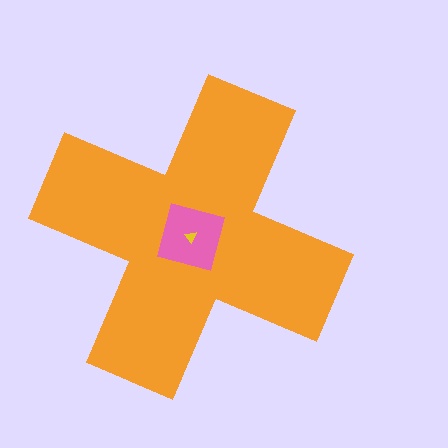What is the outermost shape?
The orange cross.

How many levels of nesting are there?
3.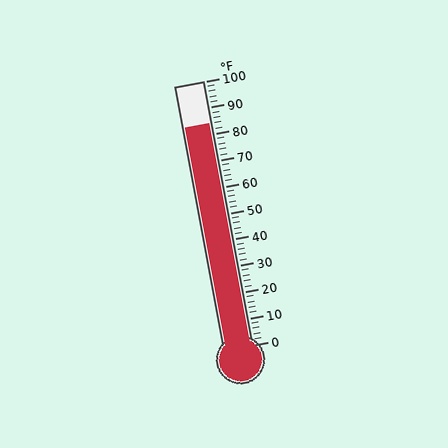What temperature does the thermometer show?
The thermometer shows approximately 84°F.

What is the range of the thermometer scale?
The thermometer scale ranges from 0°F to 100°F.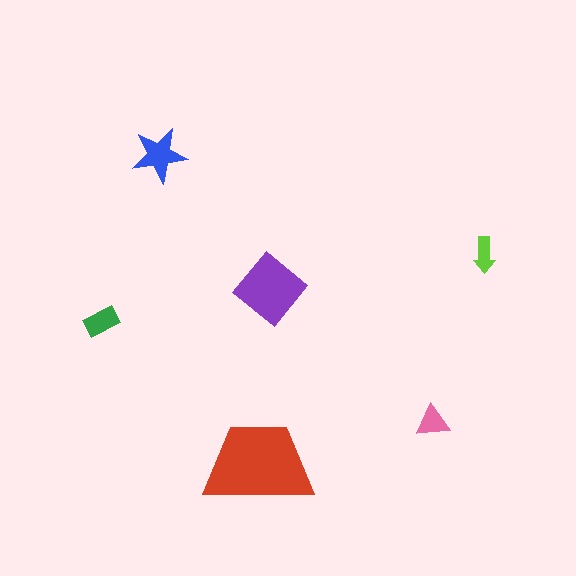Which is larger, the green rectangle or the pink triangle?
The green rectangle.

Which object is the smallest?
The lime arrow.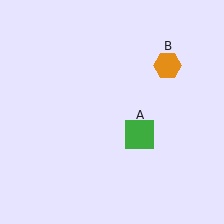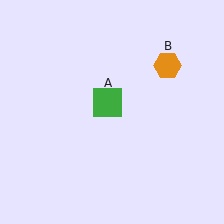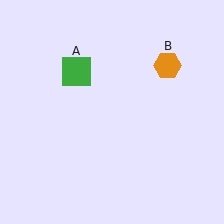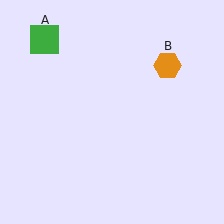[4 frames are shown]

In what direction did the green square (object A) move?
The green square (object A) moved up and to the left.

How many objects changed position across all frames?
1 object changed position: green square (object A).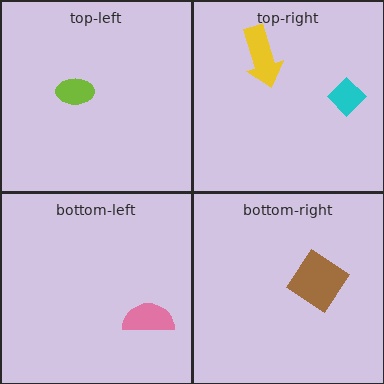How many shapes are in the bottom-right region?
1.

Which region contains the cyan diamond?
The top-right region.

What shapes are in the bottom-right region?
The brown diamond.